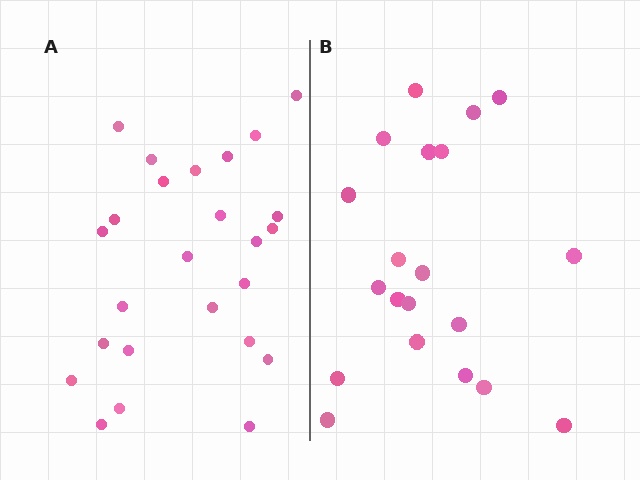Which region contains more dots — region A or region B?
Region A (the left region) has more dots.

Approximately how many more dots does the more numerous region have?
Region A has about 5 more dots than region B.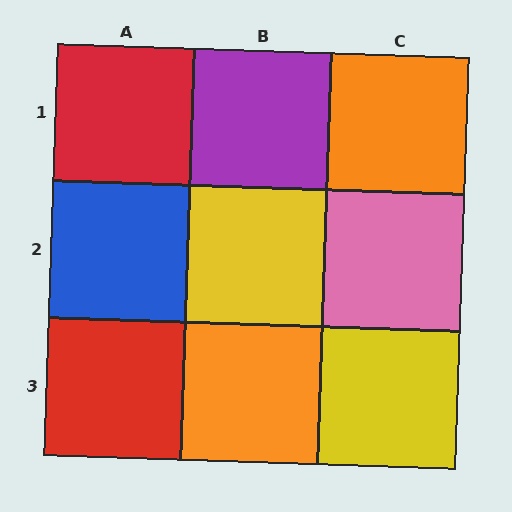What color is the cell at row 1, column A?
Red.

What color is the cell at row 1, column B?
Purple.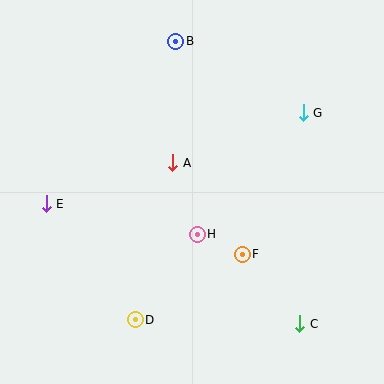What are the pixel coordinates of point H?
Point H is at (197, 234).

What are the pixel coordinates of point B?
Point B is at (176, 41).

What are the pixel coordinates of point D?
Point D is at (135, 320).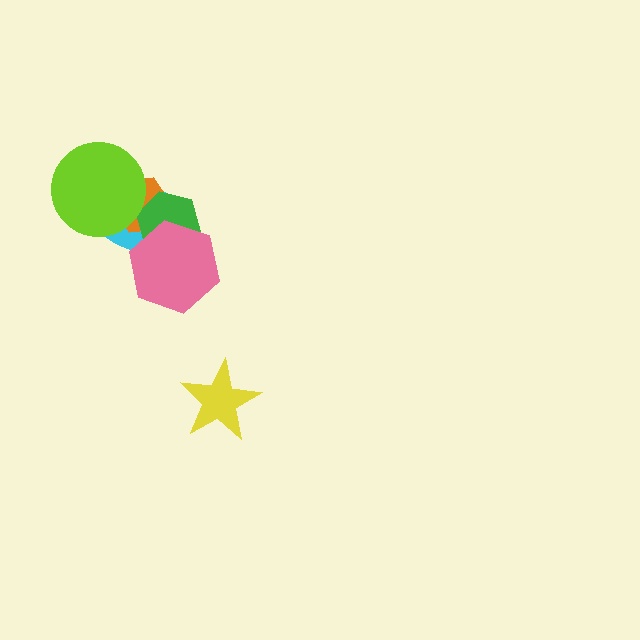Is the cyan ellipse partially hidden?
Yes, it is partially covered by another shape.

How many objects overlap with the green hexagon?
3 objects overlap with the green hexagon.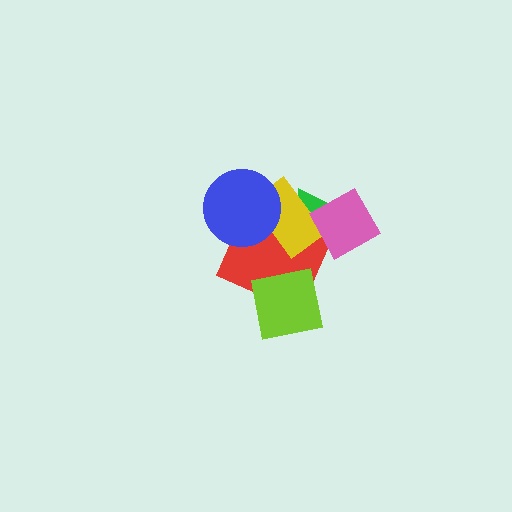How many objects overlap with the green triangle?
3 objects overlap with the green triangle.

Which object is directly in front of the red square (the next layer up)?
The lime square is directly in front of the red square.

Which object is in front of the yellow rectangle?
The blue circle is in front of the yellow rectangle.